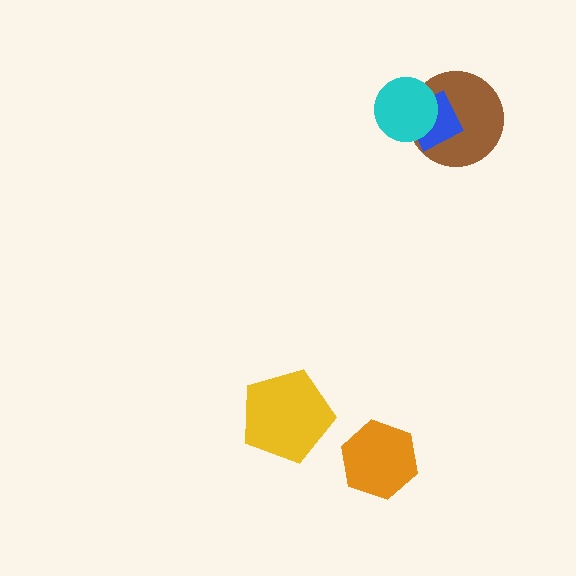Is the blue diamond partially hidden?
Yes, it is partially covered by another shape.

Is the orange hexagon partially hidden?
No, no other shape covers it.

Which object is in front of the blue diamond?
The cyan circle is in front of the blue diamond.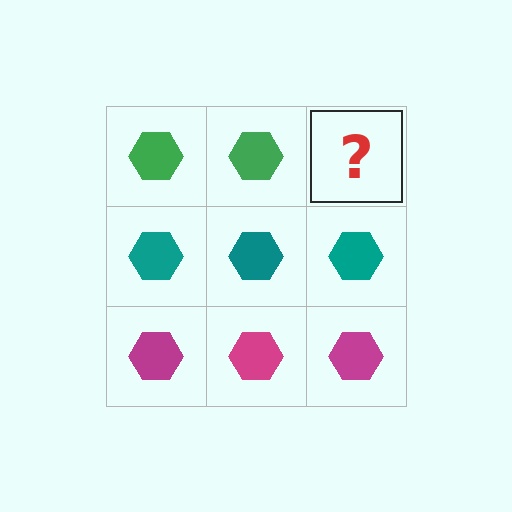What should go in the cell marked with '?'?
The missing cell should contain a green hexagon.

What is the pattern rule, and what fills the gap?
The rule is that each row has a consistent color. The gap should be filled with a green hexagon.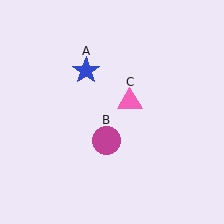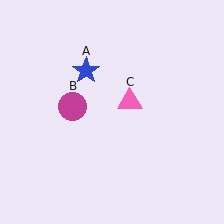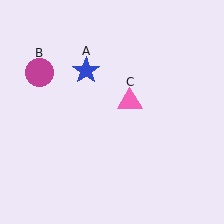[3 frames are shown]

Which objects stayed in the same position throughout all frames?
Blue star (object A) and pink triangle (object C) remained stationary.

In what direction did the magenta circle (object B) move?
The magenta circle (object B) moved up and to the left.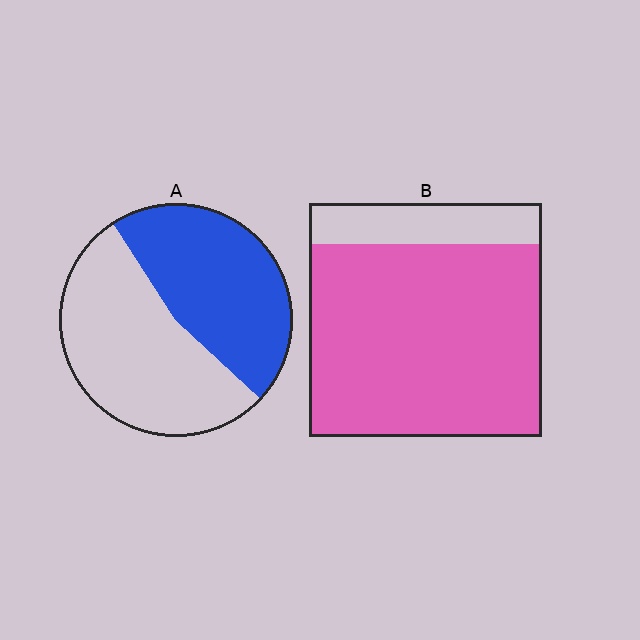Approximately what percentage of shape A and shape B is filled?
A is approximately 45% and B is approximately 80%.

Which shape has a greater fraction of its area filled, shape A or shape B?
Shape B.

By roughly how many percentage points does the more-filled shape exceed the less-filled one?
By roughly 35 percentage points (B over A).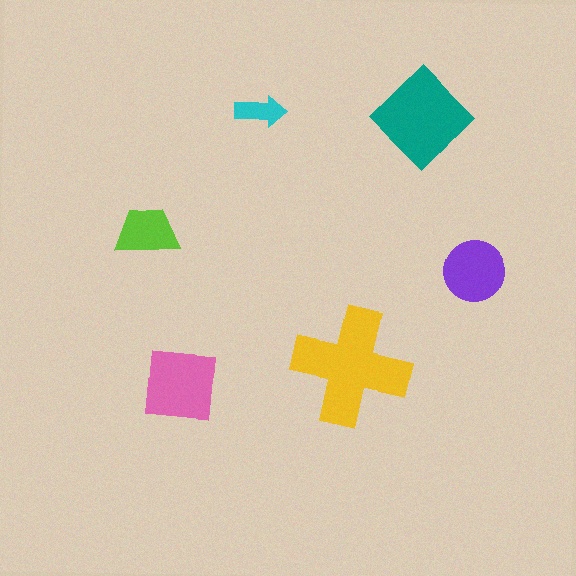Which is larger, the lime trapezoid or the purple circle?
The purple circle.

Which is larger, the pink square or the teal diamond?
The teal diamond.